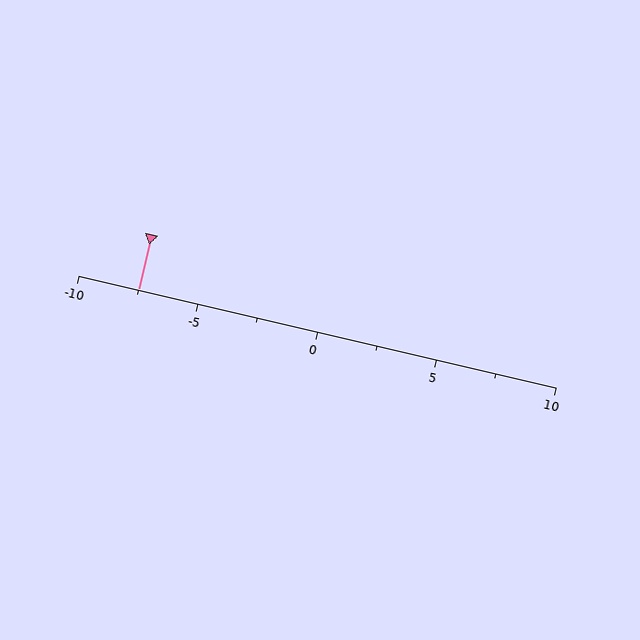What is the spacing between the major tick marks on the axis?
The major ticks are spaced 5 apart.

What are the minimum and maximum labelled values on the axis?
The axis runs from -10 to 10.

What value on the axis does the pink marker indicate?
The marker indicates approximately -7.5.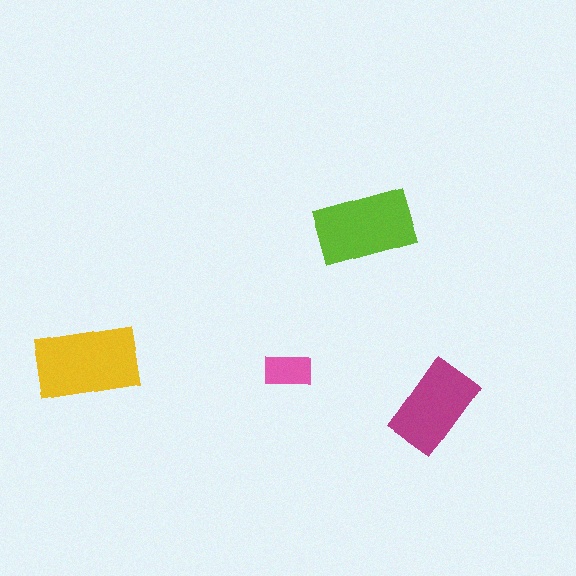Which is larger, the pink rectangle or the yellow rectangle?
The yellow one.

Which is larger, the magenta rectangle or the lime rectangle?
The lime one.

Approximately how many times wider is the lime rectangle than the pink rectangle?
About 2 times wider.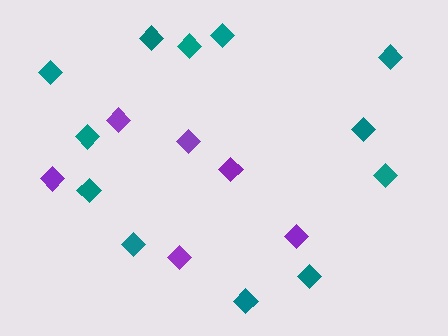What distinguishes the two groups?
There are 2 groups: one group of teal diamonds (12) and one group of purple diamonds (6).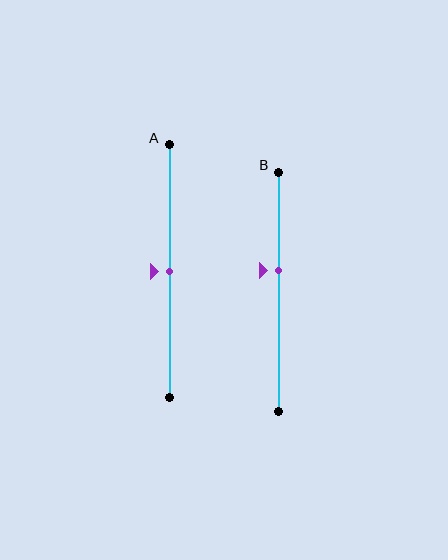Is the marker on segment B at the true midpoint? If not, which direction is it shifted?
No, the marker on segment B is shifted upward by about 9% of the segment length.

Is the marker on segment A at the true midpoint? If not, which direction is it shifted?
Yes, the marker on segment A is at the true midpoint.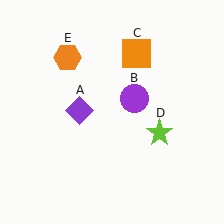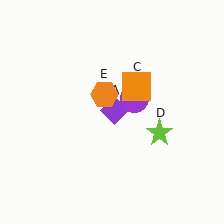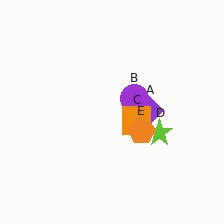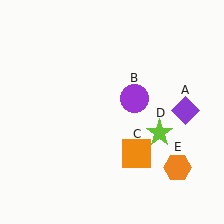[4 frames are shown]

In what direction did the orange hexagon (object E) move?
The orange hexagon (object E) moved down and to the right.